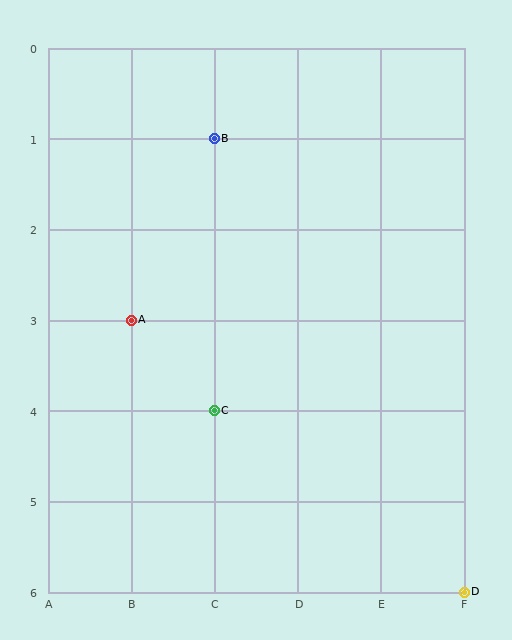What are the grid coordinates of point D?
Point D is at grid coordinates (F, 6).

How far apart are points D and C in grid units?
Points D and C are 3 columns and 2 rows apart (about 3.6 grid units diagonally).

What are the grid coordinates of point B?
Point B is at grid coordinates (C, 1).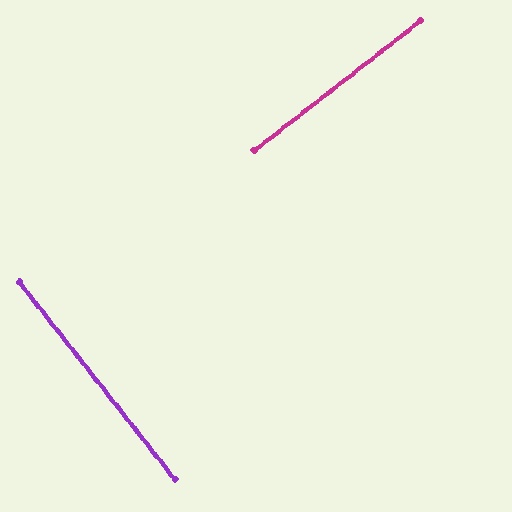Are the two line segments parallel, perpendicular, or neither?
Perpendicular — they meet at approximately 90°.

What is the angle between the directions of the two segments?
Approximately 90 degrees.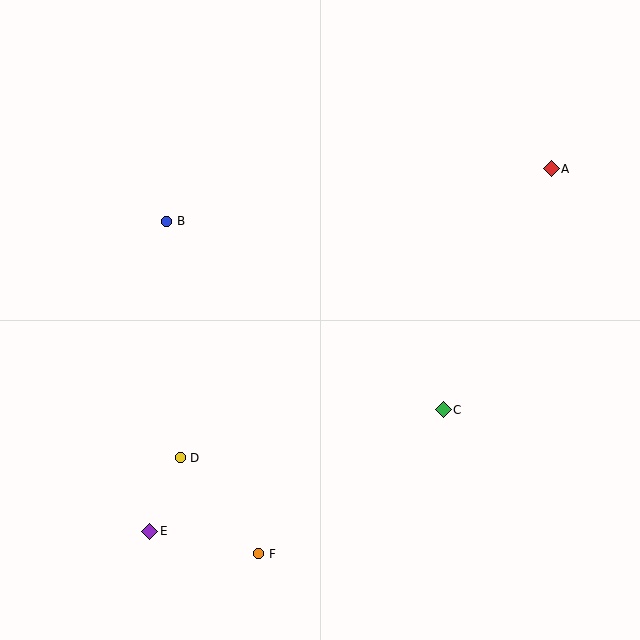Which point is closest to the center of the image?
Point C at (443, 410) is closest to the center.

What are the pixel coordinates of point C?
Point C is at (443, 410).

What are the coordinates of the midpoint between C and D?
The midpoint between C and D is at (312, 434).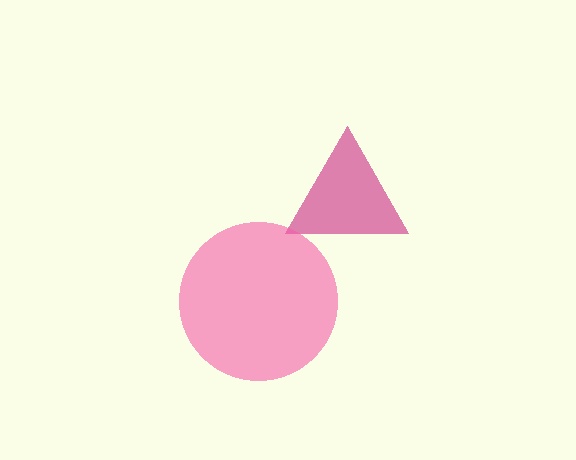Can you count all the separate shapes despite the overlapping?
Yes, there are 2 separate shapes.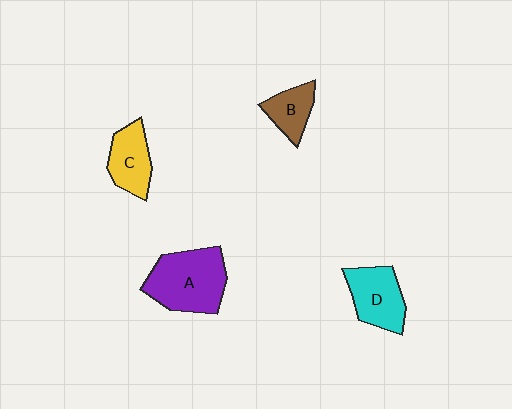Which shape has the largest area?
Shape A (purple).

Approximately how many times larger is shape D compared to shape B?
Approximately 1.5 times.